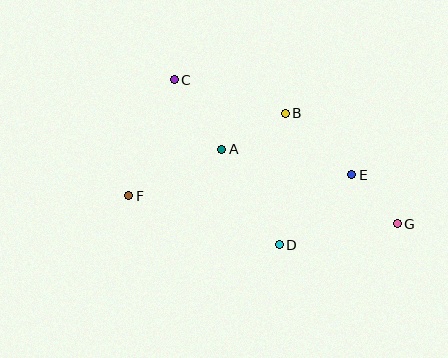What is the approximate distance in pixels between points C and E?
The distance between C and E is approximately 201 pixels.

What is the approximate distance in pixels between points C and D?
The distance between C and D is approximately 195 pixels.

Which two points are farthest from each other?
Points F and G are farthest from each other.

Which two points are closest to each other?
Points E and G are closest to each other.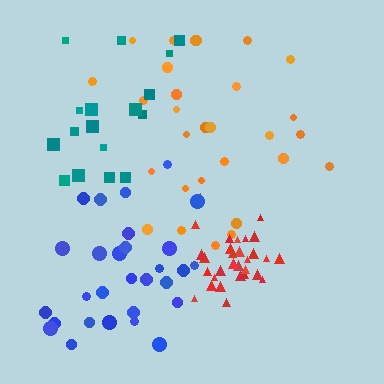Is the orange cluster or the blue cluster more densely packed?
Blue.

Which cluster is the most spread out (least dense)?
Teal.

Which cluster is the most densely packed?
Red.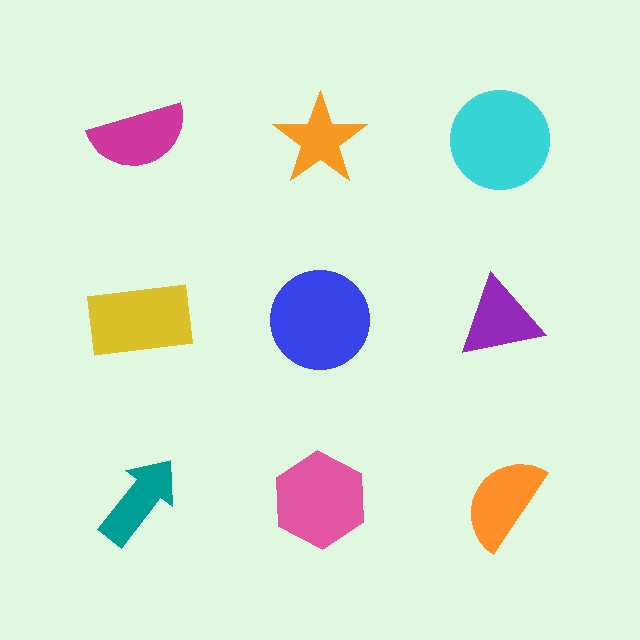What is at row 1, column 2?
An orange star.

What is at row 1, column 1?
A magenta semicircle.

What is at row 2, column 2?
A blue circle.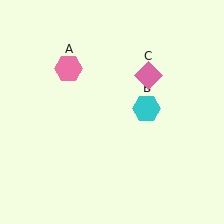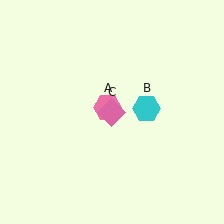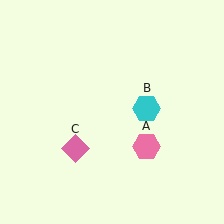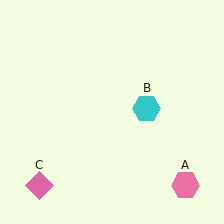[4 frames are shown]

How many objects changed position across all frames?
2 objects changed position: pink hexagon (object A), pink diamond (object C).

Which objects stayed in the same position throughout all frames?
Cyan hexagon (object B) remained stationary.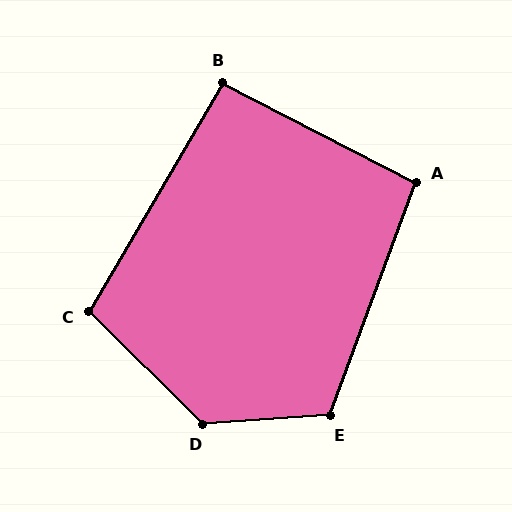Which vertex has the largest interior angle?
D, at approximately 132 degrees.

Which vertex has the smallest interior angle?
B, at approximately 93 degrees.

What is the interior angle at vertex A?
Approximately 97 degrees (obtuse).